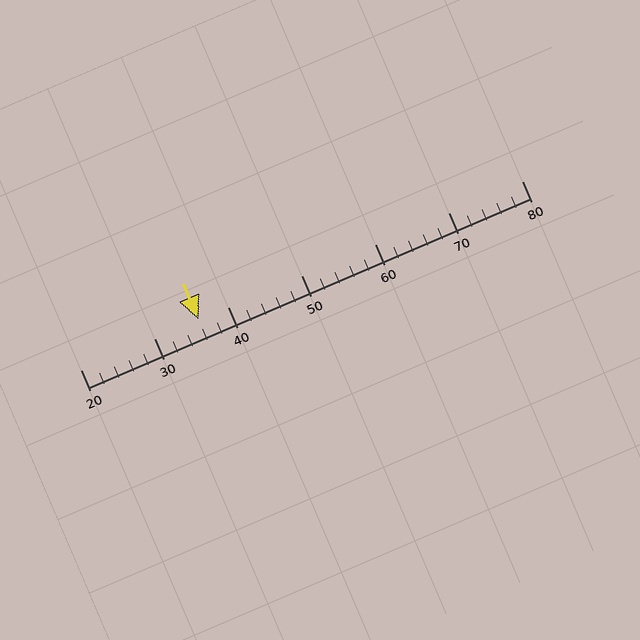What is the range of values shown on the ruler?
The ruler shows values from 20 to 80.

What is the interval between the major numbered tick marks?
The major tick marks are spaced 10 units apart.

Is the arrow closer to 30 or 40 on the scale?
The arrow is closer to 40.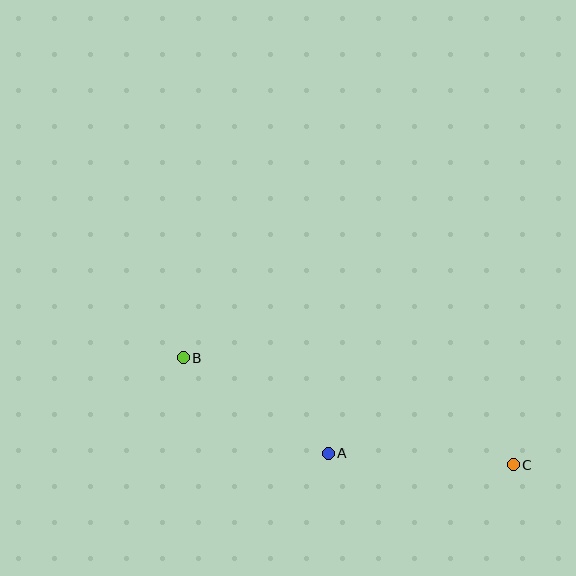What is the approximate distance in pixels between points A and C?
The distance between A and C is approximately 186 pixels.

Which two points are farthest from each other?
Points B and C are farthest from each other.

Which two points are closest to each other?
Points A and B are closest to each other.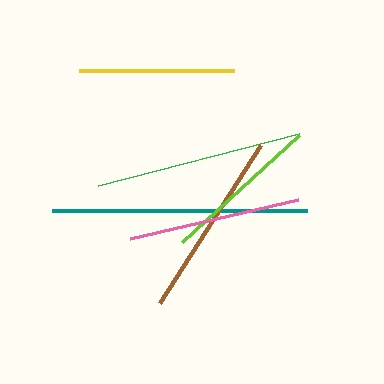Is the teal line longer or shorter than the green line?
The teal line is longer than the green line.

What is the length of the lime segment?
The lime segment is approximately 158 pixels long.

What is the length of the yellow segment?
The yellow segment is approximately 155 pixels long.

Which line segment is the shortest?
The yellow line is the shortest at approximately 155 pixels.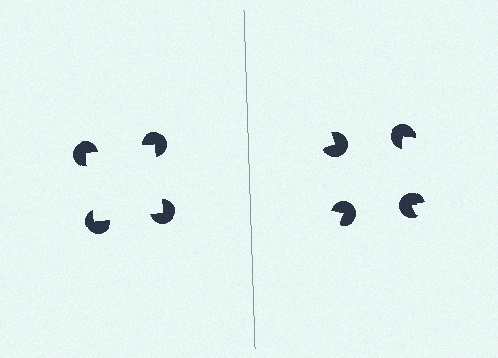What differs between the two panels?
The pac-man discs are positioned identically on both sides; only the wedge orientations differ. On the left they align to a square; on the right they are misaligned.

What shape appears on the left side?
An illusory square.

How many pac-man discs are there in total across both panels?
8 — 4 on each side.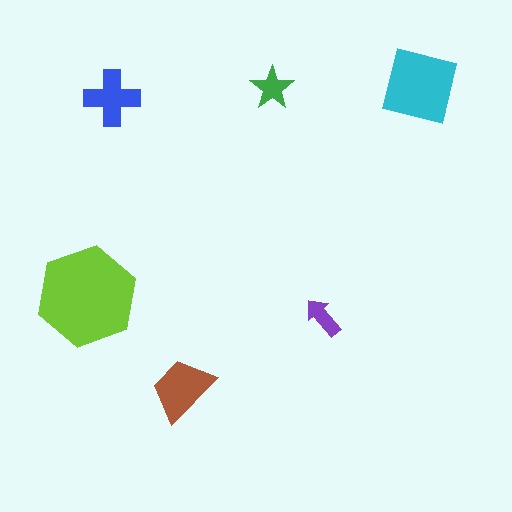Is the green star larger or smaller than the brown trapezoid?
Smaller.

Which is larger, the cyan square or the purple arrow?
The cyan square.